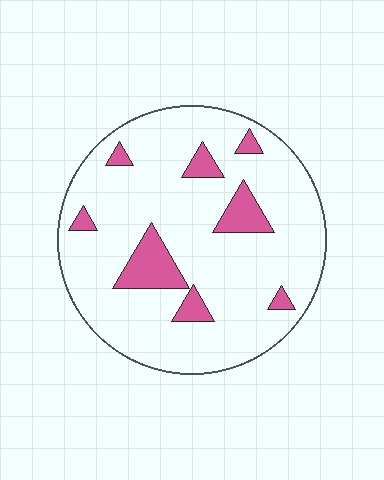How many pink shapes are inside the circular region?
8.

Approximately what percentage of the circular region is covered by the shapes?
Approximately 15%.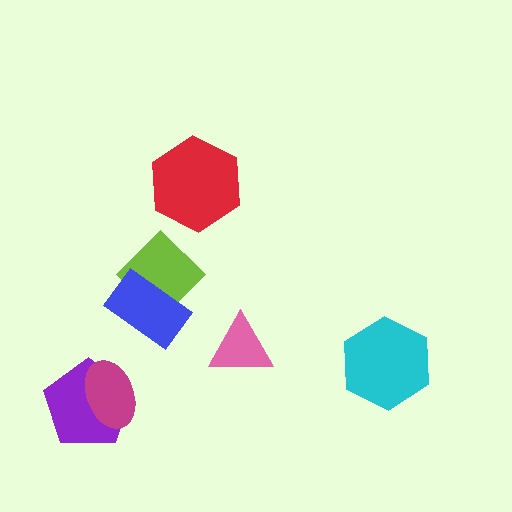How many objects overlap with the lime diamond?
1 object overlaps with the lime diamond.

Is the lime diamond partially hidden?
Yes, it is partially covered by another shape.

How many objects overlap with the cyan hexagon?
0 objects overlap with the cyan hexagon.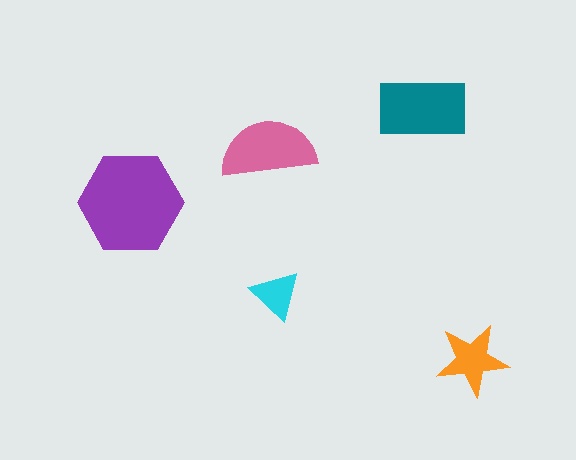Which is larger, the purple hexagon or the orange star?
The purple hexagon.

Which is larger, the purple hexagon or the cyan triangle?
The purple hexagon.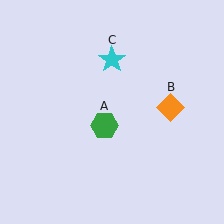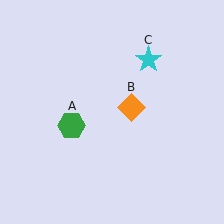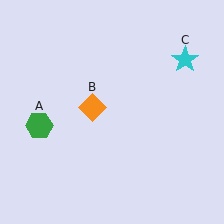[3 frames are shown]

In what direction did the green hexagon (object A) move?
The green hexagon (object A) moved left.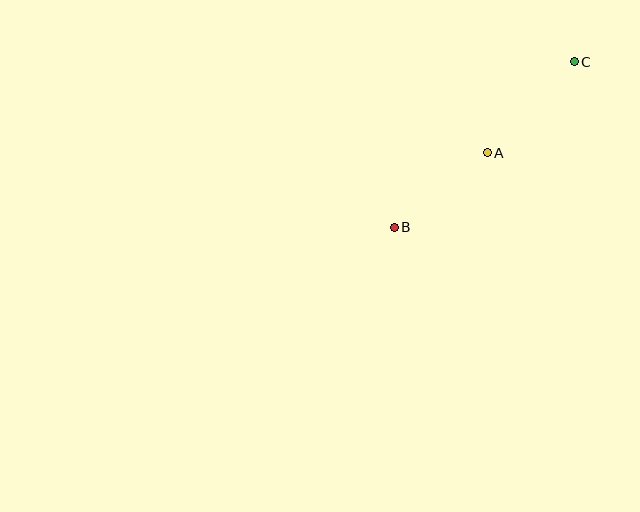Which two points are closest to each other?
Points A and B are closest to each other.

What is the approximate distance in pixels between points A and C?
The distance between A and C is approximately 126 pixels.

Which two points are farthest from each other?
Points B and C are farthest from each other.